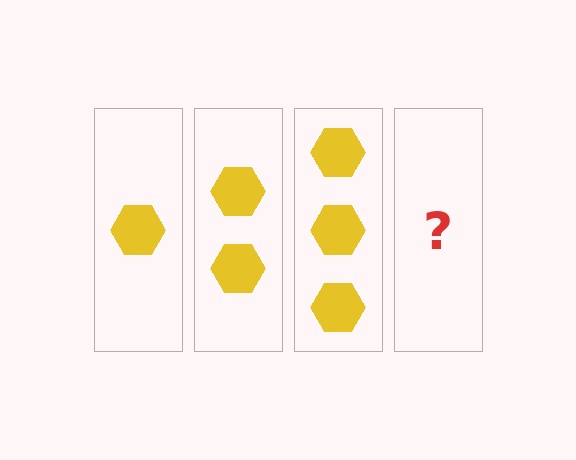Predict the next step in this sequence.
The next step is 4 hexagons.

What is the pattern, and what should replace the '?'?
The pattern is that each step adds one more hexagon. The '?' should be 4 hexagons.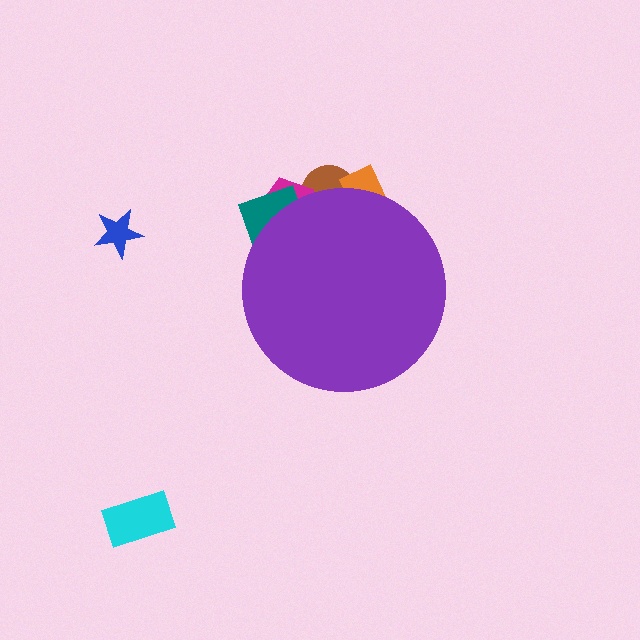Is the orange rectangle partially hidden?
Yes, the orange rectangle is partially hidden behind the purple circle.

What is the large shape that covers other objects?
A purple circle.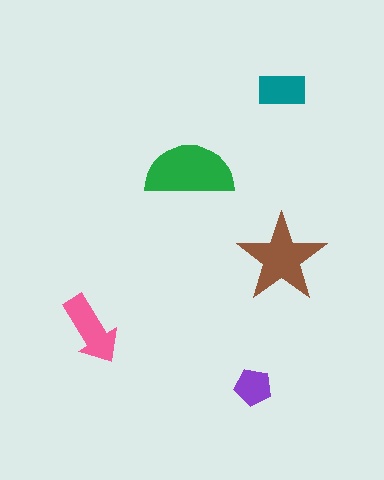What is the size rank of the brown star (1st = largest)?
2nd.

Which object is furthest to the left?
The pink arrow is leftmost.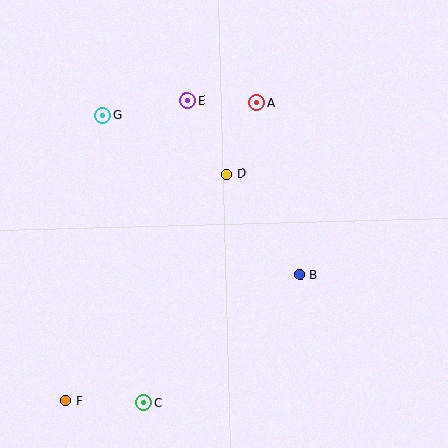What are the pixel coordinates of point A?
Point A is at (257, 103).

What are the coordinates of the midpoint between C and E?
The midpoint between C and E is at (166, 252).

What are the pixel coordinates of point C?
Point C is at (144, 403).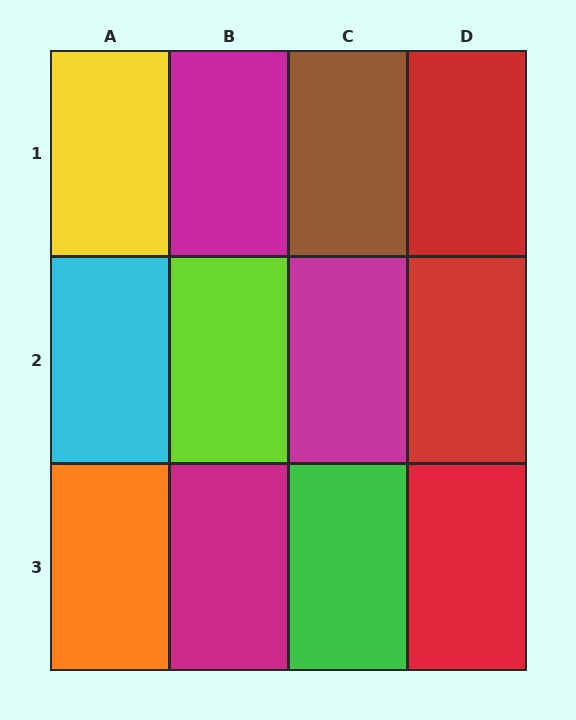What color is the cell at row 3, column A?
Orange.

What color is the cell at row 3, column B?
Magenta.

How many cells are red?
3 cells are red.